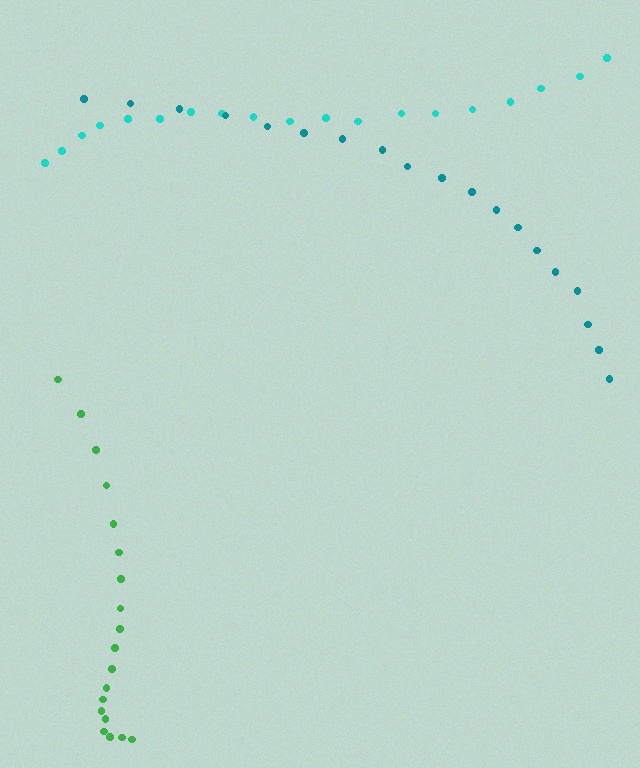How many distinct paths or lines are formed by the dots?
There are 3 distinct paths.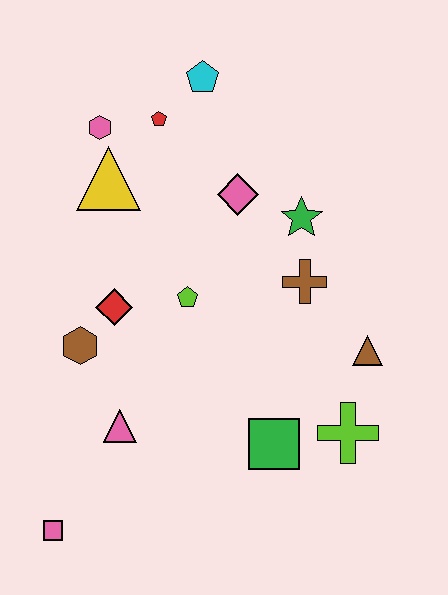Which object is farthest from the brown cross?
The pink square is farthest from the brown cross.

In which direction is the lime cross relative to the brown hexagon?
The lime cross is to the right of the brown hexagon.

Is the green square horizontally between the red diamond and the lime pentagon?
No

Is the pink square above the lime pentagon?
No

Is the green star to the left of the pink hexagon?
No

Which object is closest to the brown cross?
The green star is closest to the brown cross.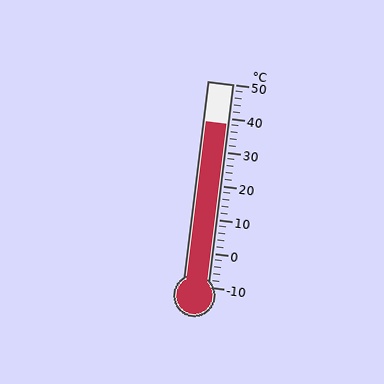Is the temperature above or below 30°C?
The temperature is above 30°C.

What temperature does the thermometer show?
The thermometer shows approximately 38°C.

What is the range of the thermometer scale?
The thermometer scale ranges from -10°C to 50°C.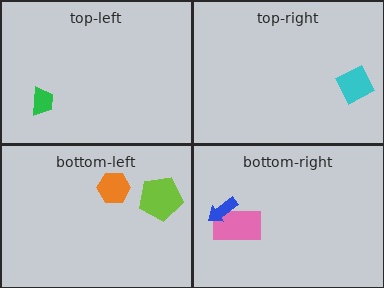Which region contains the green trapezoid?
The top-left region.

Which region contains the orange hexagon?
The bottom-left region.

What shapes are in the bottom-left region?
The lime pentagon, the orange hexagon.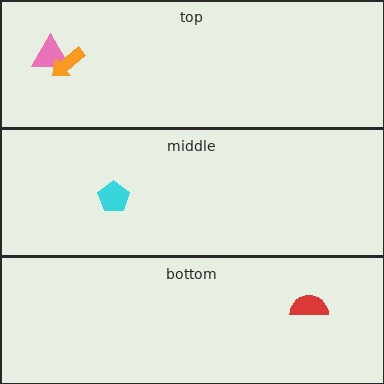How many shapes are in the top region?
2.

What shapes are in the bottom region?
The red semicircle.